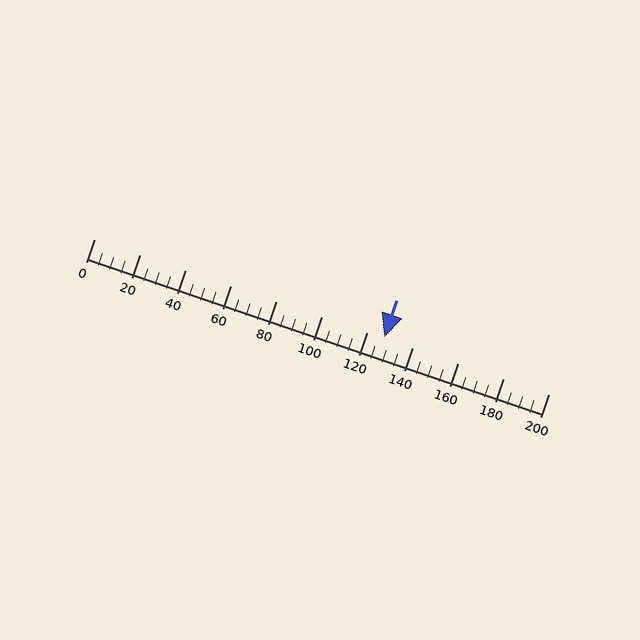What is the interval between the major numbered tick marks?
The major tick marks are spaced 20 units apart.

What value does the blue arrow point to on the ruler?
The blue arrow points to approximately 128.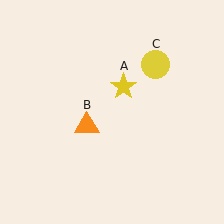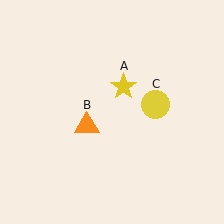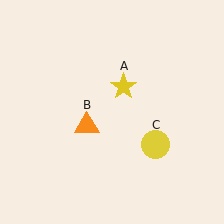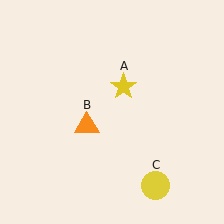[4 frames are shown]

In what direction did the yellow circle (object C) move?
The yellow circle (object C) moved down.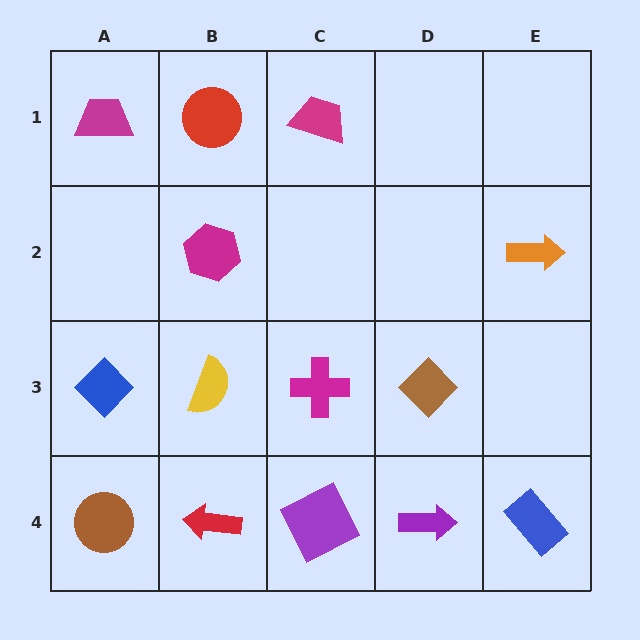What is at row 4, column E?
A blue rectangle.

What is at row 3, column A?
A blue diamond.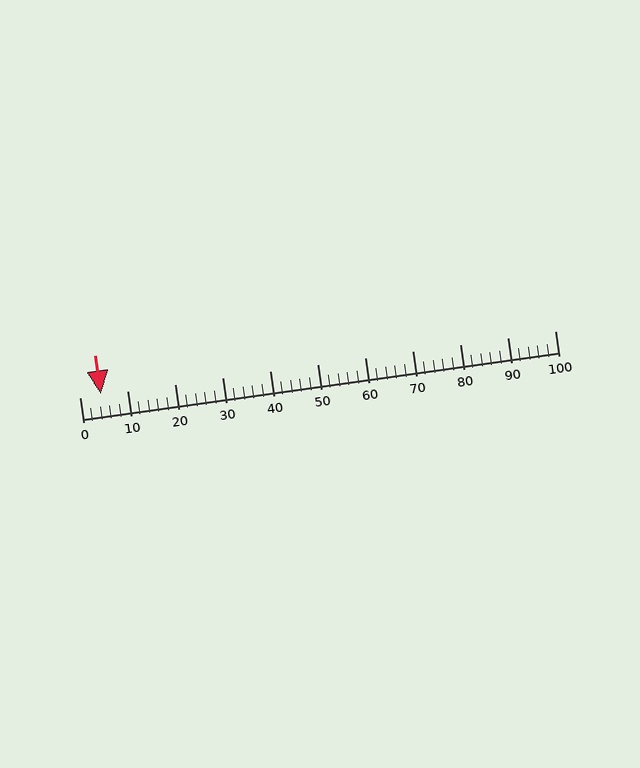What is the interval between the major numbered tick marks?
The major tick marks are spaced 10 units apart.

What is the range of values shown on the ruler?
The ruler shows values from 0 to 100.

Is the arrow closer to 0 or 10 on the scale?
The arrow is closer to 0.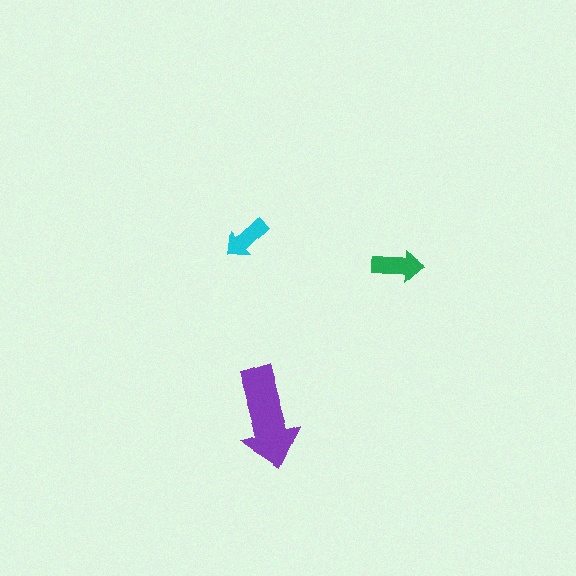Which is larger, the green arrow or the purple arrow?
The purple one.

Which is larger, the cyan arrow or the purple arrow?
The purple one.